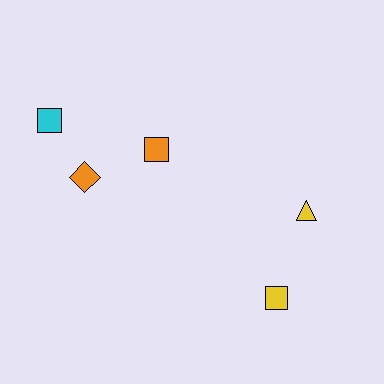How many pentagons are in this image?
There are no pentagons.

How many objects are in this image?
There are 5 objects.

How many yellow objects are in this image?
There are 2 yellow objects.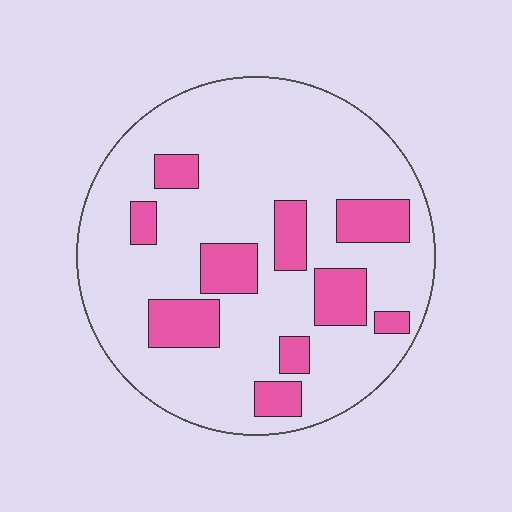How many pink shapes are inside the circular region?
10.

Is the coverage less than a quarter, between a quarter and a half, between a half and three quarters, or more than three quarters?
Less than a quarter.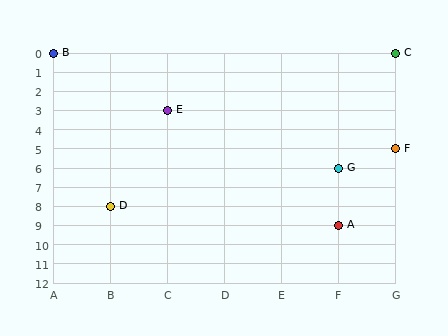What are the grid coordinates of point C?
Point C is at grid coordinates (G, 0).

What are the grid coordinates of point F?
Point F is at grid coordinates (G, 5).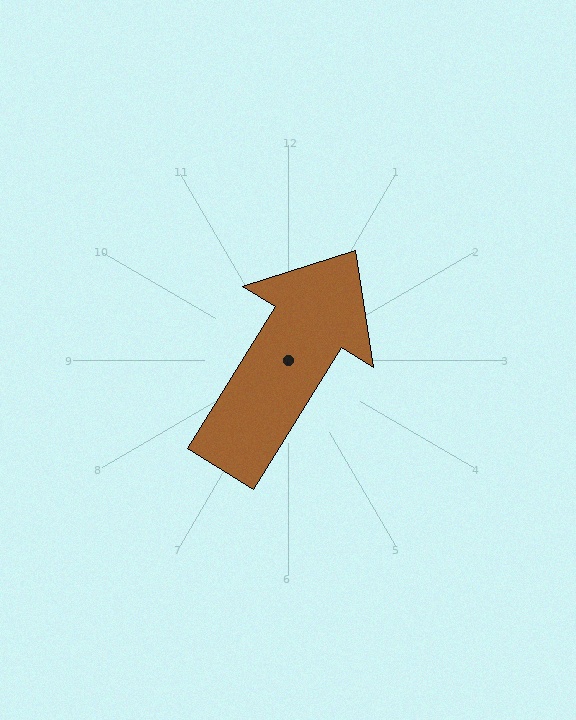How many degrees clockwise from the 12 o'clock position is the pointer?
Approximately 32 degrees.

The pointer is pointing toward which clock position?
Roughly 1 o'clock.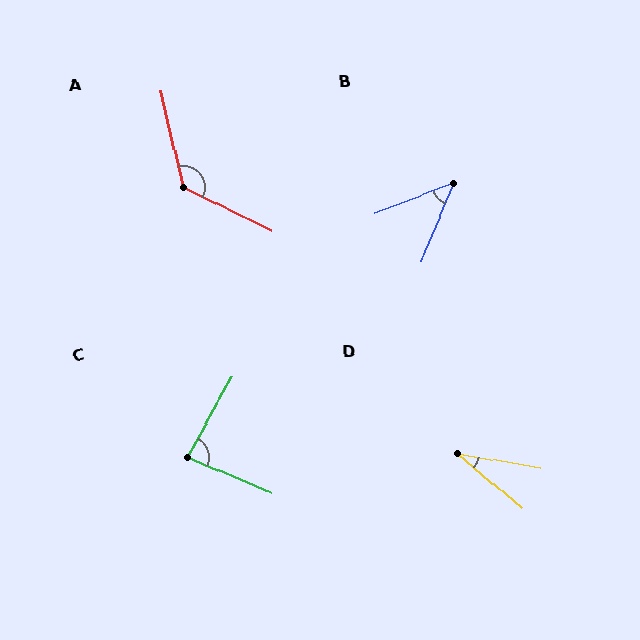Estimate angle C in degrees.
Approximately 84 degrees.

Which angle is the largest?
A, at approximately 129 degrees.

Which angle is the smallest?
D, at approximately 31 degrees.